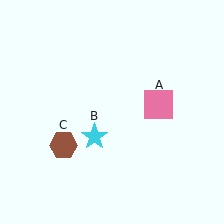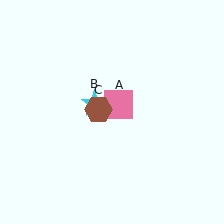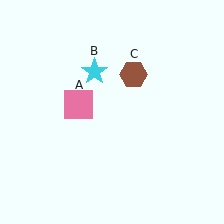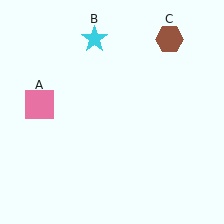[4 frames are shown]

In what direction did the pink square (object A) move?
The pink square (object A) moved left.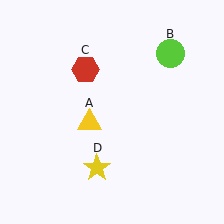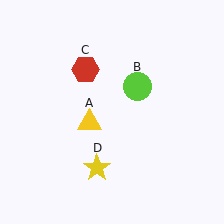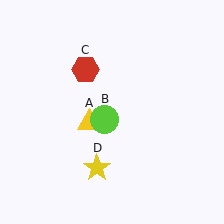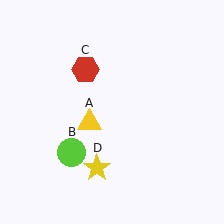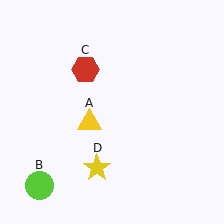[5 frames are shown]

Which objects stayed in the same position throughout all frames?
Yellow triangle (object A) and red hexagon (object C) and yellow star (object D) remained stationary.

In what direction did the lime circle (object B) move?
The lime circle (object B) moved down and to the left.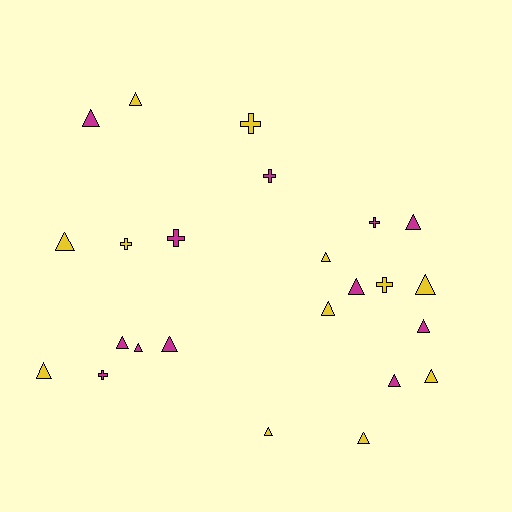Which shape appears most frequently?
Triangle, with 17 objects.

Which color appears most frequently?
Yellow, with 12 objects.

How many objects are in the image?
There are 24 objects.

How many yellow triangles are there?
There are 9 yellow triangles.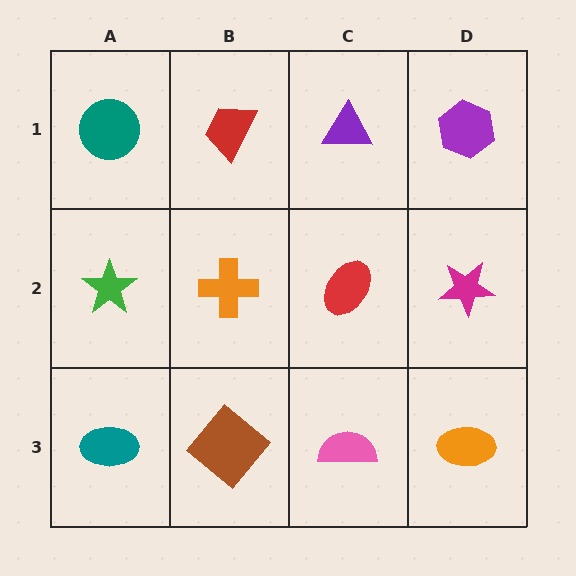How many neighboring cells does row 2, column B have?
4.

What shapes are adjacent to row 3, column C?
A red ellipse (row 2, column C), a brown diamond (row 3, column B), an orange ellipse (row 3, column D).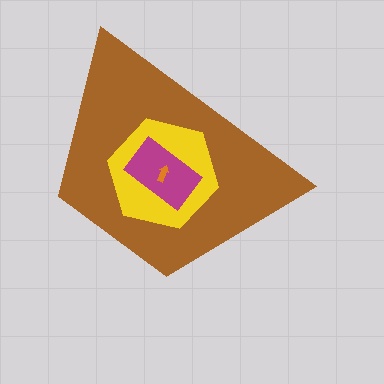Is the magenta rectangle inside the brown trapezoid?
Yes.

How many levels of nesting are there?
4.